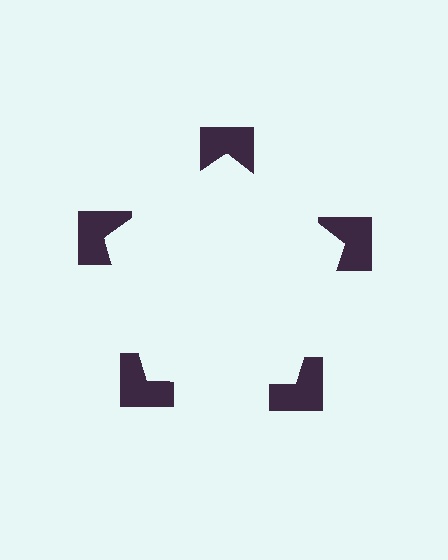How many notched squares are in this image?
There are 5 — one at each vertex of the illusory pentagon.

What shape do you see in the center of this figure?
An illusory pentagon — its edges are inferred from the aligned wedge cuts in the notched squares, not physically drawn.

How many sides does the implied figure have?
5 sides.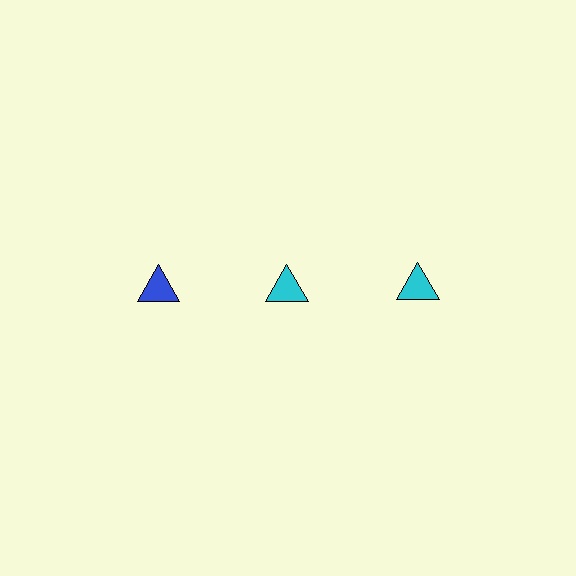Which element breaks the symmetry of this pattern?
The blue triangle in the top row, leftmost column breaks the symmetry. All other shapes are cyan triangles.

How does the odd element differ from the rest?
It has a different color: blue instead of cyan.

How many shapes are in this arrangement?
There are 3 shapes arranged in a grid pattern.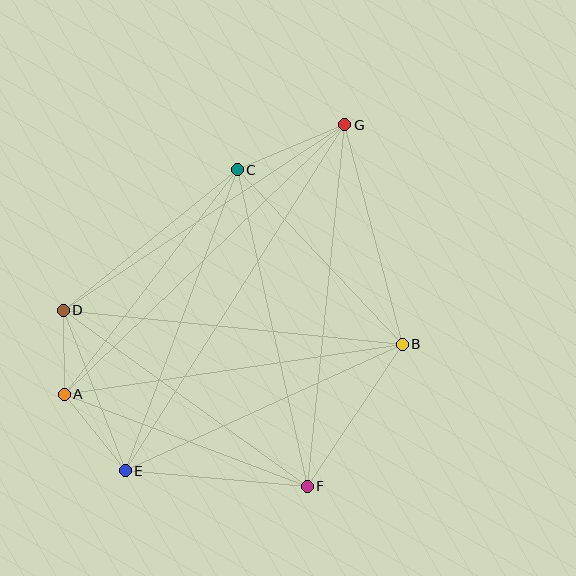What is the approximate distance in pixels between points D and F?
The distance between D and F is approximately 300 pixels.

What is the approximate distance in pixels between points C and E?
The distance between C and E is approximately 321 pixels.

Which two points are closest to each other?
Points A and D are closest to each other.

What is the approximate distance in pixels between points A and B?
The distance between A and B is approximately 342 pixels.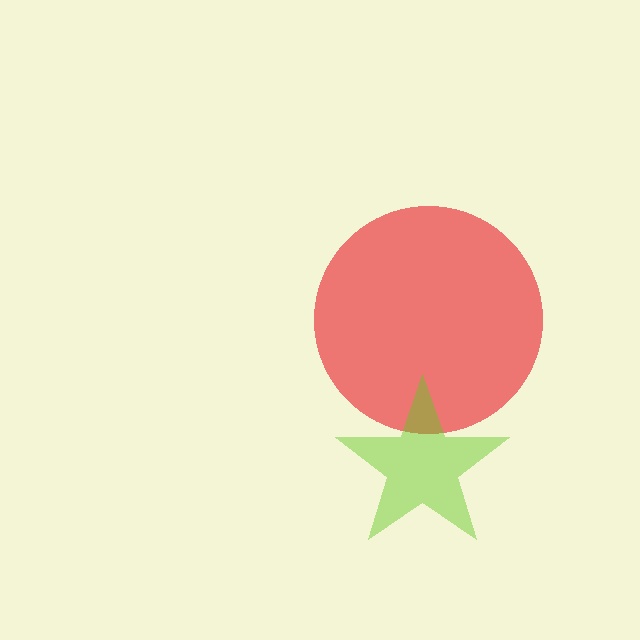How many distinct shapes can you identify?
There are 2 distinct shapes: a red circle, a lime star.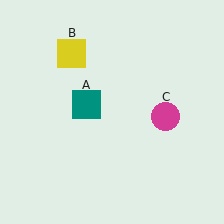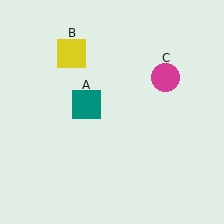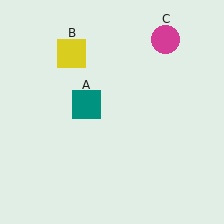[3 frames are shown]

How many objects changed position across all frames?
1 object changed position: magenta circle (object C).